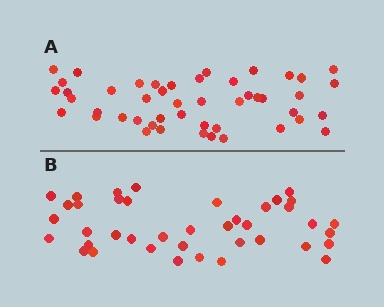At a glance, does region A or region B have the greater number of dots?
Region A (the top region) has more dots.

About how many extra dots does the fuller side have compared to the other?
Region A has roughly 8 or so more dots than region B.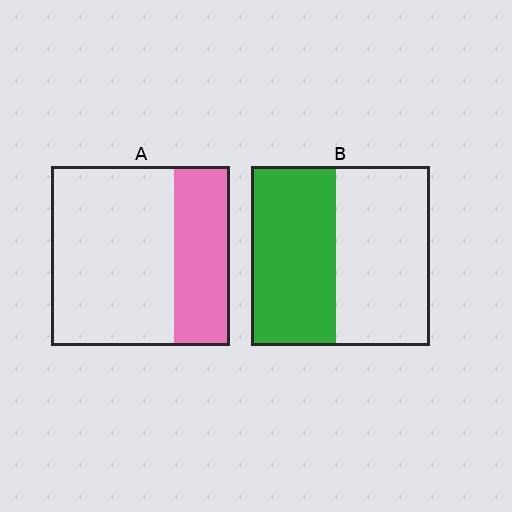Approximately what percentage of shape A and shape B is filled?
A is approximately 30% and B is approximately 45%.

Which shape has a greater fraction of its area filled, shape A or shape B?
Shape B.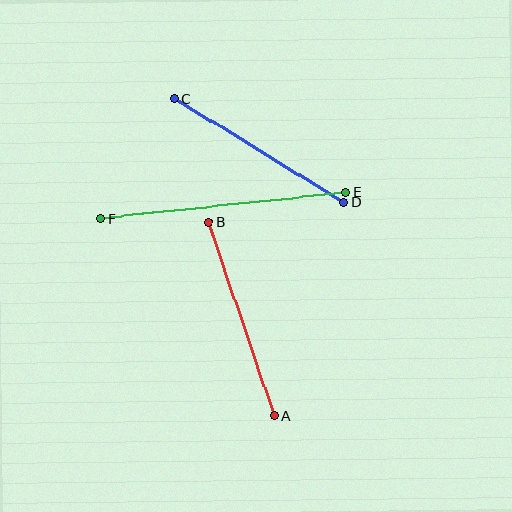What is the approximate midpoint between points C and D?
The midpoint is at approximately (259, 151) pixels.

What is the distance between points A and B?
The distance is approximately 204 pixels.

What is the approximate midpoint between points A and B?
The midpoint is at approximately (241, 319) pixels.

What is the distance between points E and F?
The distance is approximately 247 pixels.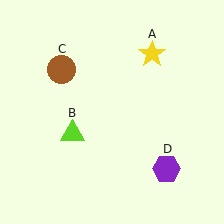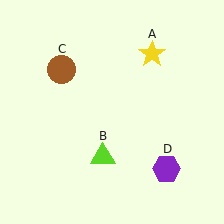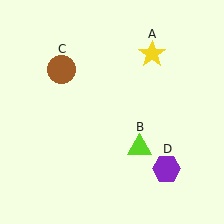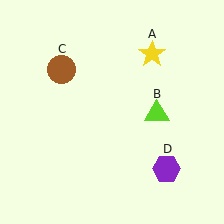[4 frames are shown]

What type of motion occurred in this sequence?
The lime triangle (object B) rotated counterclockwise around the center of the scene.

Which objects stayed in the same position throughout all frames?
Yellow star (object A) and brown circle (object C) and purple hexagon (object D) remained stationary.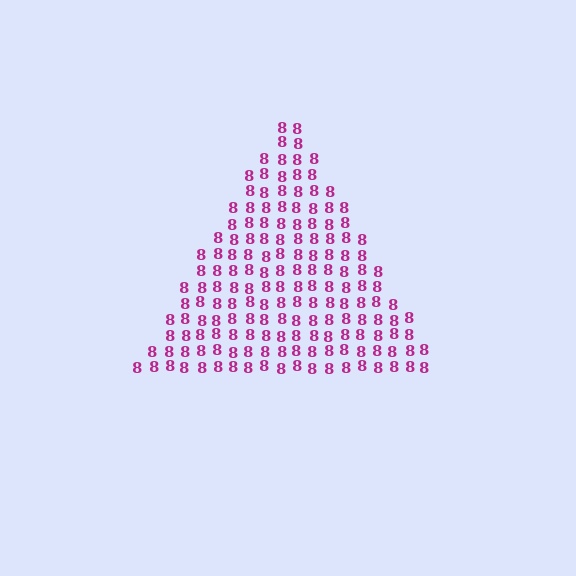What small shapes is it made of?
It is made of small digit 8's.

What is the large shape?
The large shape is a triangle.